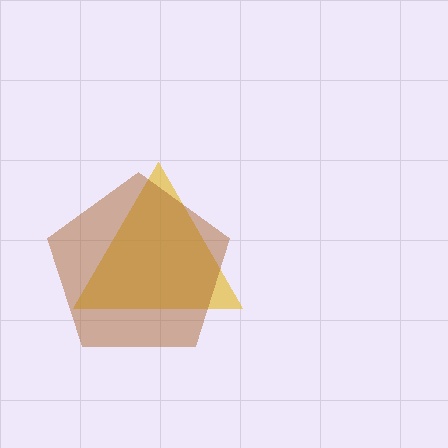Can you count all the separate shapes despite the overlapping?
Yes, there are 2 separate shapes.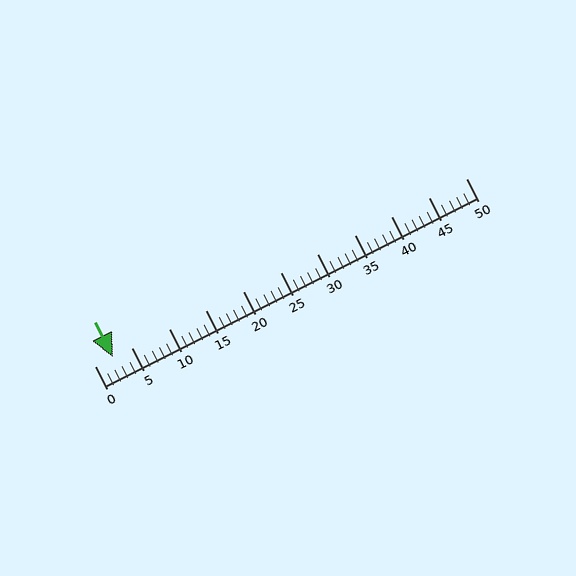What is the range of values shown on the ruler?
The ruler shows values from 0 to 50.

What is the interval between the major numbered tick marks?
The major tick marks are spaced 5 units apart.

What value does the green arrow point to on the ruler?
The green arrow points to approximately 2.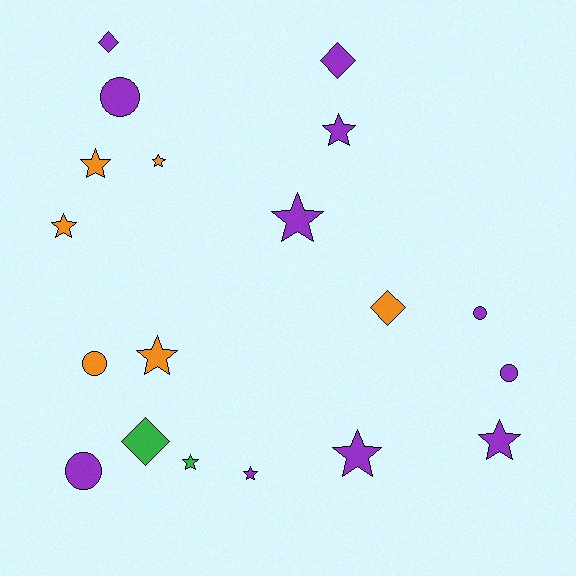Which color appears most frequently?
Purple, with 11 objects.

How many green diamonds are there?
There is 1 green diamond.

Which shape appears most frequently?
Star, with 10 objects.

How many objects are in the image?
There are 19 objects.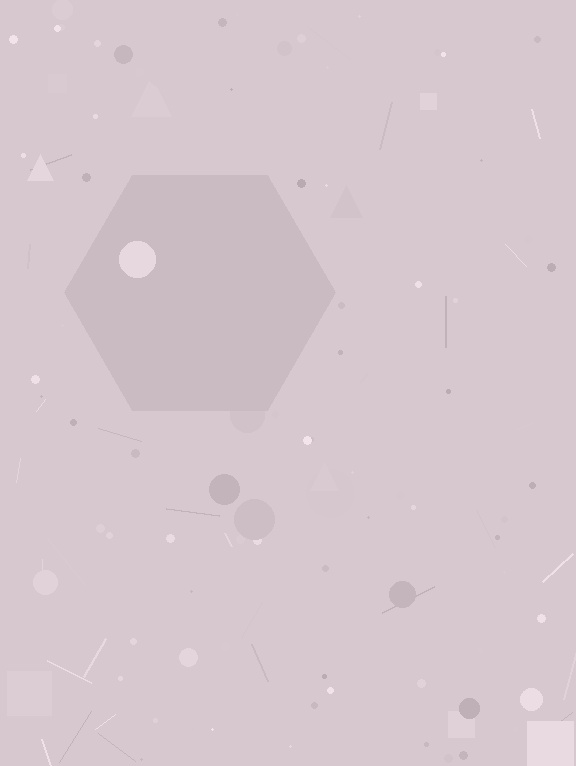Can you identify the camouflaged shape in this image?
The camouflaged shape is a hexagon.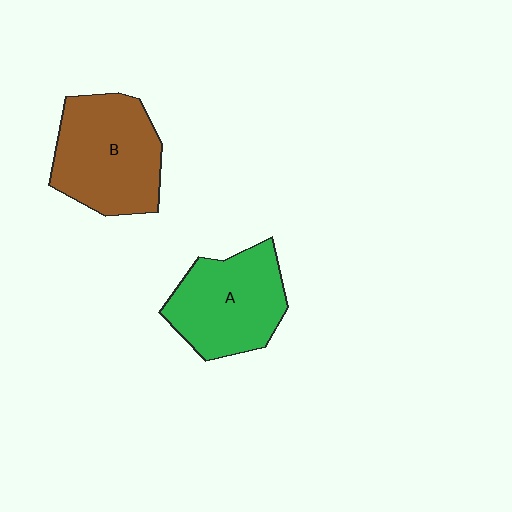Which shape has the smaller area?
Shape A (green).